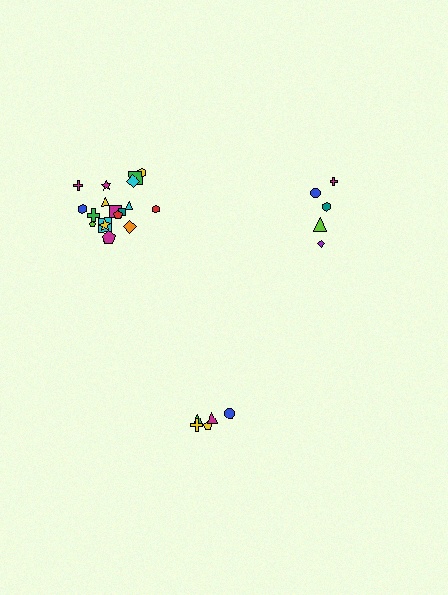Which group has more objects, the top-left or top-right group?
The top-left group.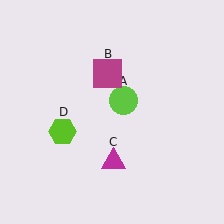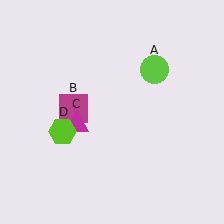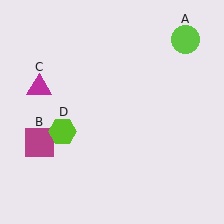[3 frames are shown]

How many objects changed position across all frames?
3 objects changed position: lime circle (object A), magenta square (object B), magenta triangle (object C).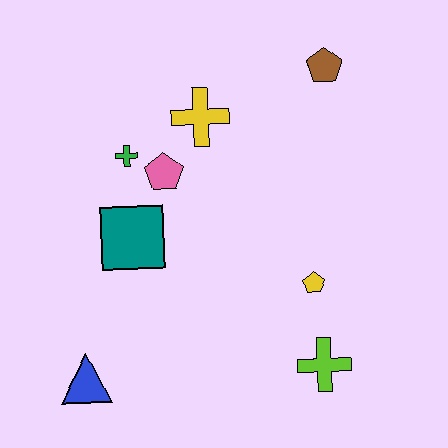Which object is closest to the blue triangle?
The teal square is closest to the blue triangle.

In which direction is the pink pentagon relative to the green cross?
The pink pentagon is to the right of the green cross.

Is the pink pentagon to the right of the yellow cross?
No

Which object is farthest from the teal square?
The brown pentagon is farthest from the teal square.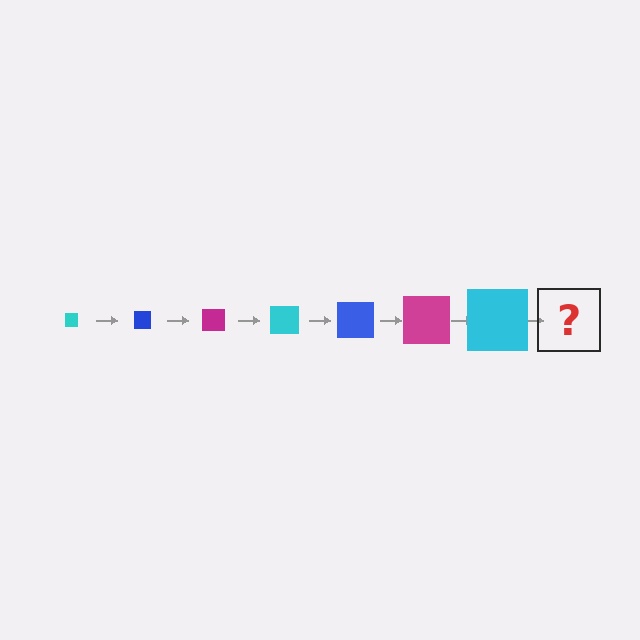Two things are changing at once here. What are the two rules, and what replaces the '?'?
The two rules are that the square grows larger each step and the color cycles through cyan, blue, and magenta. The '?' should be a blue square, larger than the previous one.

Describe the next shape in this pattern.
It should be a blue square, larger than the previous one.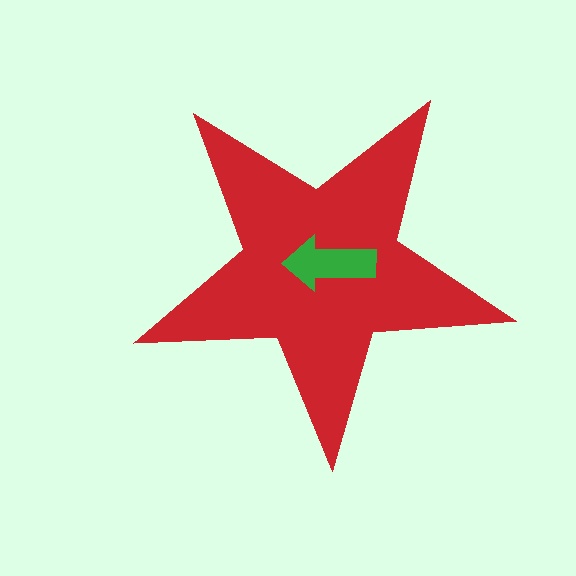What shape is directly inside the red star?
The green arrow.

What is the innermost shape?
The green arrow.